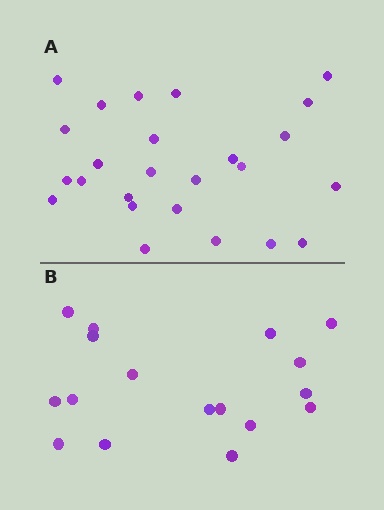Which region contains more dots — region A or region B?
Region A (the top region) has more dots.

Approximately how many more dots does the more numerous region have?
Region A has roughly 8 or so more dots than region B.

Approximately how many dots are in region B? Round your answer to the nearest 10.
About 20 dots. (The exact count is 17, which rounds to 20.)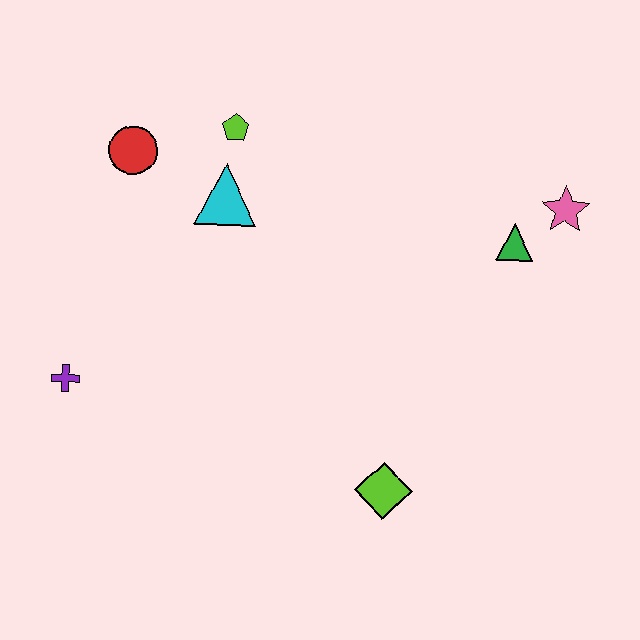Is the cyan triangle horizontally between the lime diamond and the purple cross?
Yes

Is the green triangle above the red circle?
No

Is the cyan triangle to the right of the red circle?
Yes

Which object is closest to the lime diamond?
The green triangle is closest to the lime diamond.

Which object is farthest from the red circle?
The pink star is farthest from the red circle.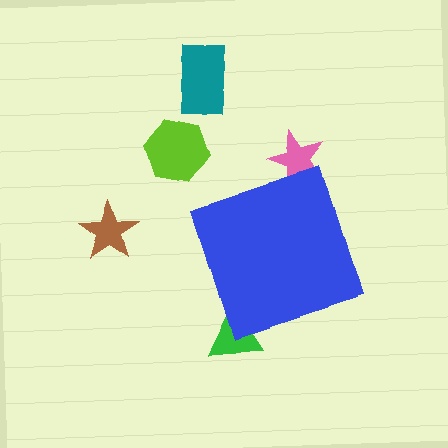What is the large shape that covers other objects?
A blue diamond.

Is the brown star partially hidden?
No, the brown star is fully visible.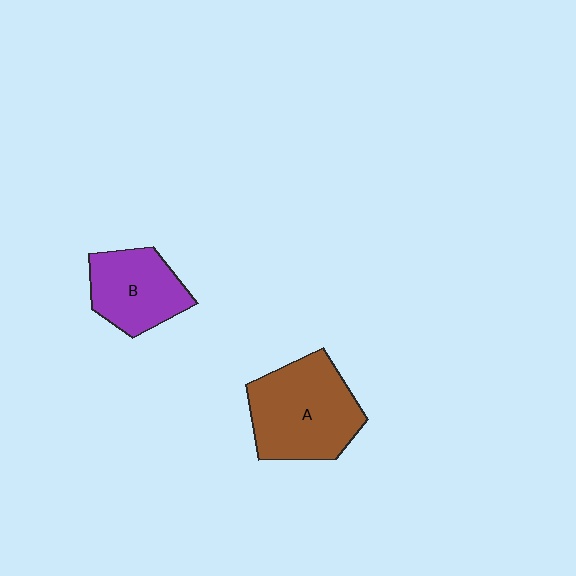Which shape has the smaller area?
Shape B (purple).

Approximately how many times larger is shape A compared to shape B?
Approximately 1.4 times.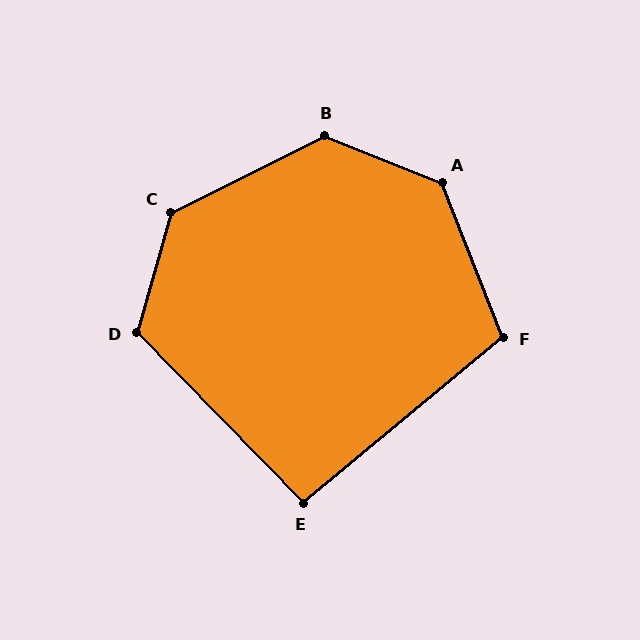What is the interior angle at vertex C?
Approximately 132 degrees (obtuse).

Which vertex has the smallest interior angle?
E, at approximately 95 degrees.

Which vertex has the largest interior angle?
A, at approximately 133 degrees.